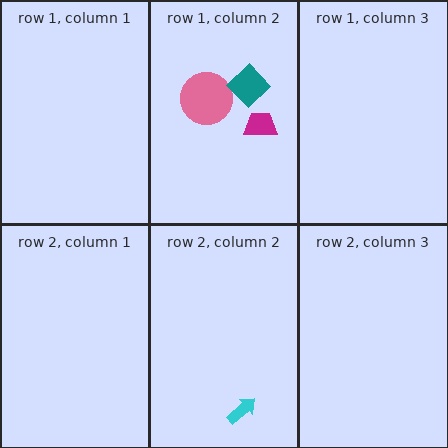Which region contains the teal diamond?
The row 1, column 2 region.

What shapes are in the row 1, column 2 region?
The magenta trapezoid, the pink circle, the teal diamond.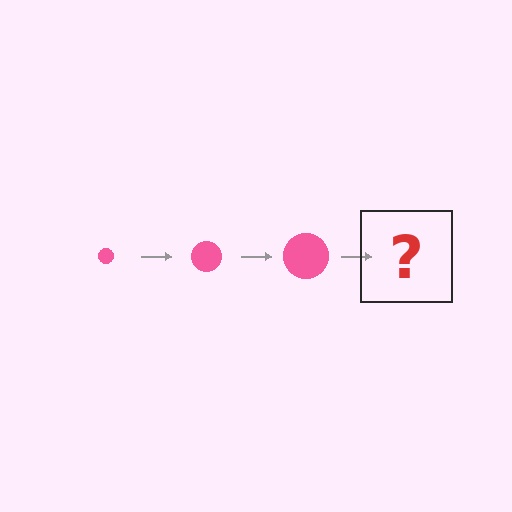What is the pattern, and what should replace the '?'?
The pattern is that the circle gets progressively larger each step. The '?' should be a pink circle, larger than the previous one.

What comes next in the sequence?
The next element should be a pink circle, larger than the previous one.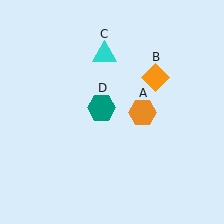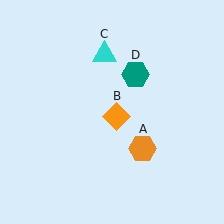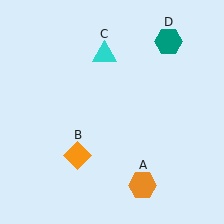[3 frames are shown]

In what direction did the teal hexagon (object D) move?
The teal hexagon (object D) moved up and to the right.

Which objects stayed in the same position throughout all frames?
Cyan triangle (object C) remained stationary.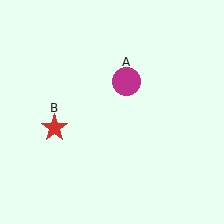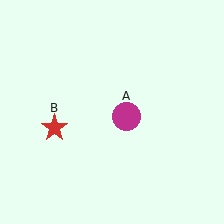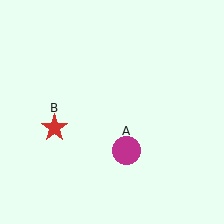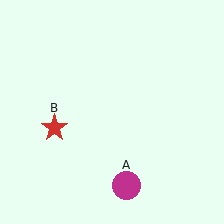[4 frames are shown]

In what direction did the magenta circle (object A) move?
The magenta circle (object A) moved down.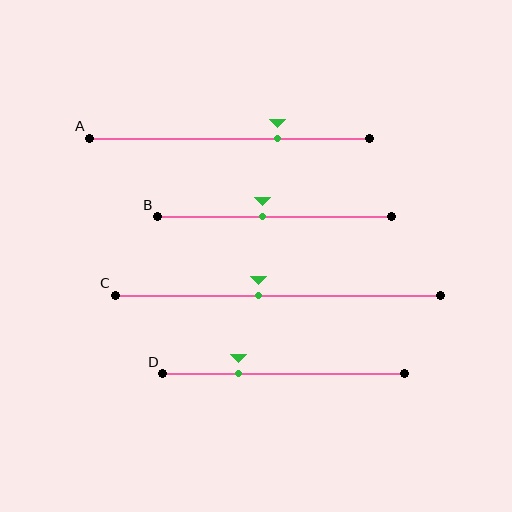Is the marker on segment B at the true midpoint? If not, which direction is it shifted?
No, the marker on segment B is shifted to the left by about 5% of the segment length.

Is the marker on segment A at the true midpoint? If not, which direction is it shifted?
No, the marker on segment A is shifted to the right by about 17% of the segment length.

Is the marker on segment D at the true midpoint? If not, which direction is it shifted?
No, the marker on segment D is shifted to the left by about 19% of the segment length.